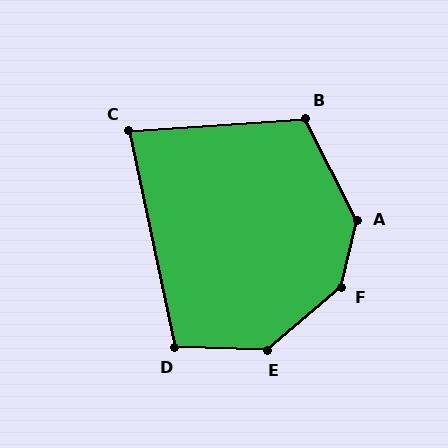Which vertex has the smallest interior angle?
C, at approximately 82 degrees.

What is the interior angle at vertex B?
Approximately 113 degrees (obtuse).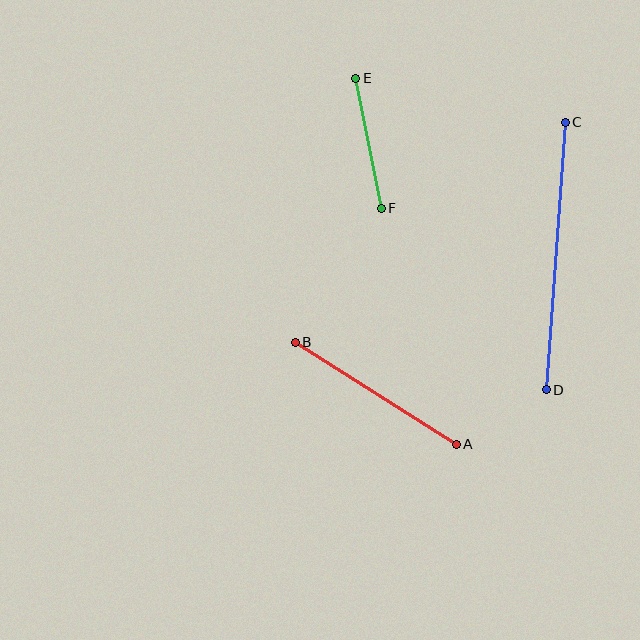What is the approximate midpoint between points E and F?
The midpoint is at approximately (368, 143) pixels.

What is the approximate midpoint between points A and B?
The midpoint is at approximately (376, 393) pixels.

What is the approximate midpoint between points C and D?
The midpoint is at approximately (556, 256) pixels.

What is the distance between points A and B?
The distance is approximately 191 pixels.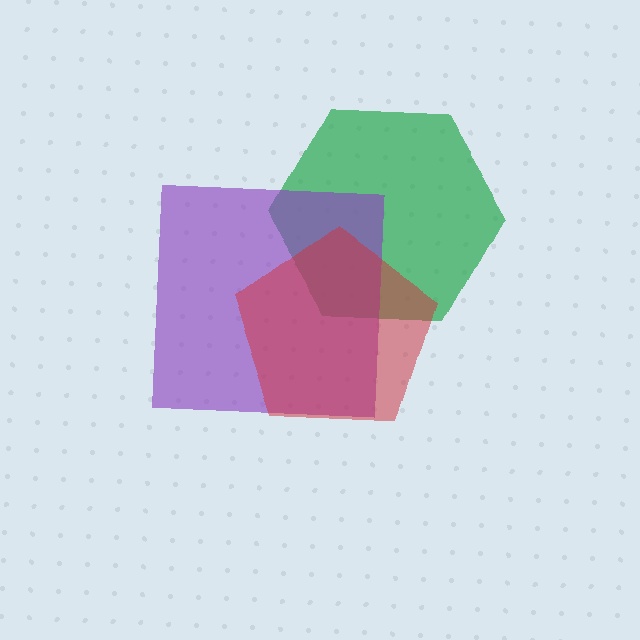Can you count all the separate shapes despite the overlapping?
Yes, there are 3 separate shapes.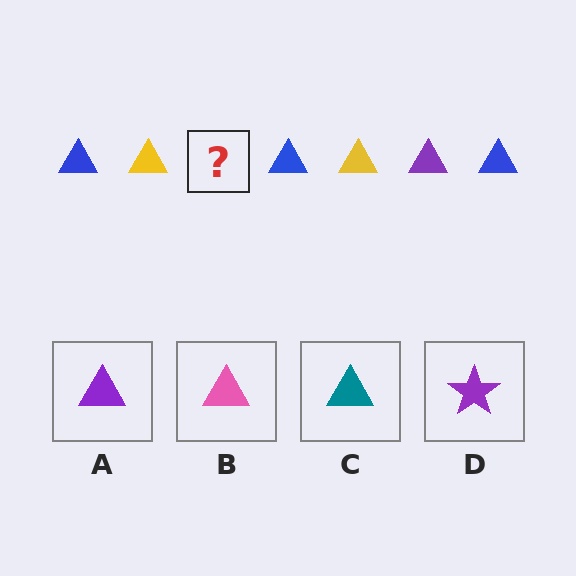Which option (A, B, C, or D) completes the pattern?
A.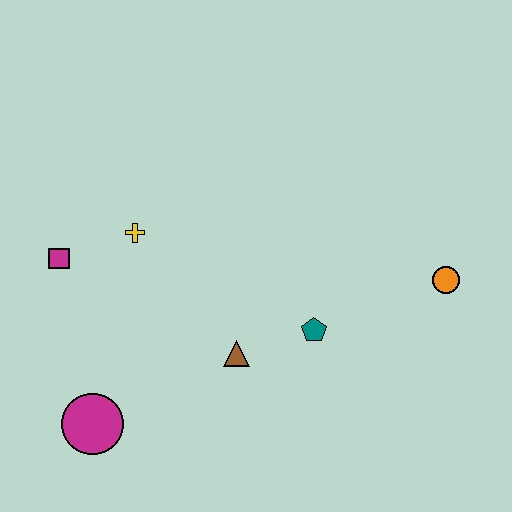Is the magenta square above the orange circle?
Yes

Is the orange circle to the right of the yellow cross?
Yes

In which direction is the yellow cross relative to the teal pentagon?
The yellow cross is to the left of the teal pentagon.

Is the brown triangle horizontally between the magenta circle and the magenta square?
No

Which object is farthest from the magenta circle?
The orange circle is farthest from the magenta circle.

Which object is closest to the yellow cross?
The magenta square is closest to the yellow cross.